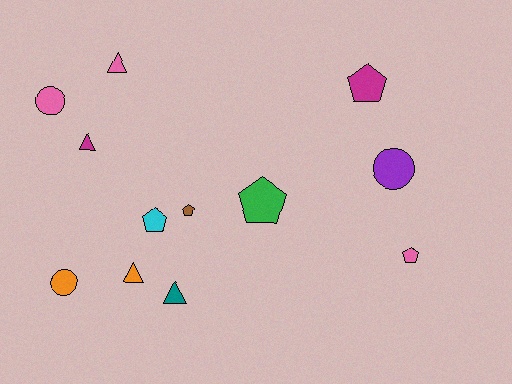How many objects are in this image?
There are 12 objects.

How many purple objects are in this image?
There is 1 purple object.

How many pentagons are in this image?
There are 5 pentagons.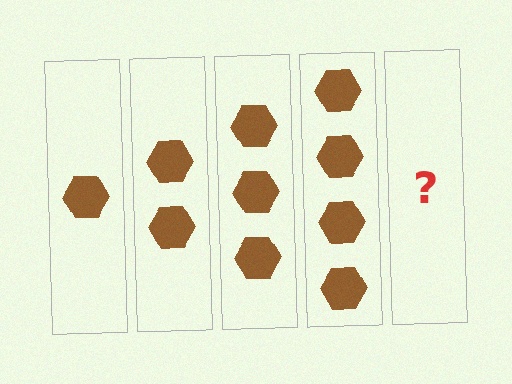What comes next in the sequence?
The next element should be 5 hexagons.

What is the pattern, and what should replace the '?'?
The pattern is that each step adds one more hexagon. The '?' should be 5 hexagons.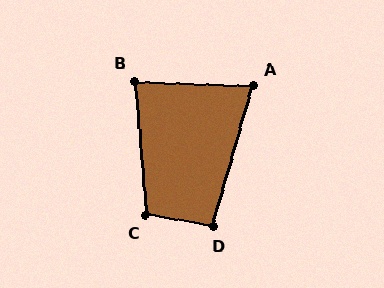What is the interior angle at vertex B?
Approximately 83 degrees (acute).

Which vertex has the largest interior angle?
C, at approximately 104 degrees.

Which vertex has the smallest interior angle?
A, at approximately 76 degrees.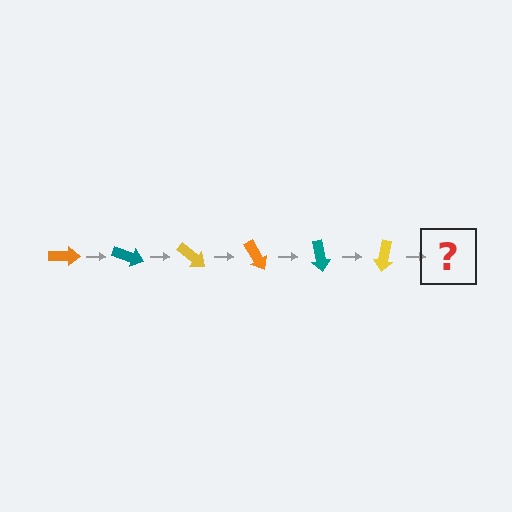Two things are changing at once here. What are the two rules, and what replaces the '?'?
The two rules are that it rotates 20 degrees each step and the color cycles through orange, teal, and yellow. The '?' should be an orange arrow, rotated 120 degrees from the start.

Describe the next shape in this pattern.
It should be an orange arrow, rotated 120 degrees from the start.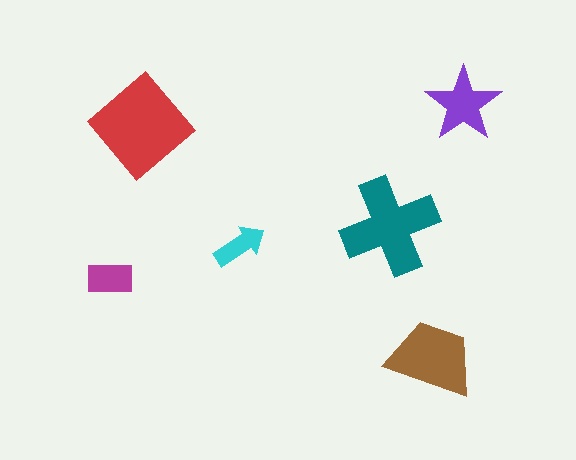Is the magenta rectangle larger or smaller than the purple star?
Smaller.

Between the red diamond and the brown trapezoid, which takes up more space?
The red diamond.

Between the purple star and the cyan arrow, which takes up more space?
The purple star.